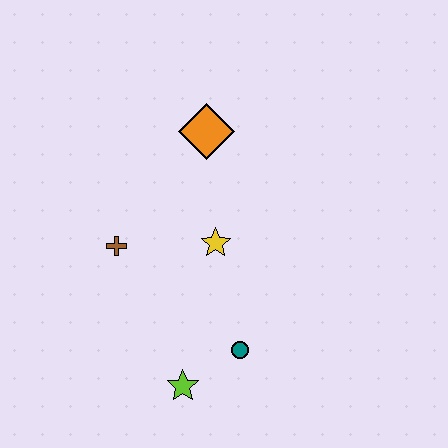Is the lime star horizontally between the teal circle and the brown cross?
Yes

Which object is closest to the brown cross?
The yellow star is closest to the brown cross.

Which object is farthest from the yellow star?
The lime star is farthest from the yellow star.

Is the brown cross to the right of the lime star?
No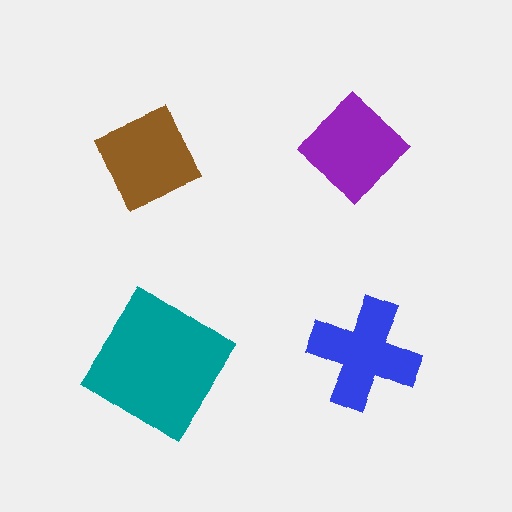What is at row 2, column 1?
A teal diamond.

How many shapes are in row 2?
2 shapes.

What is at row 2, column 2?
A blue cross.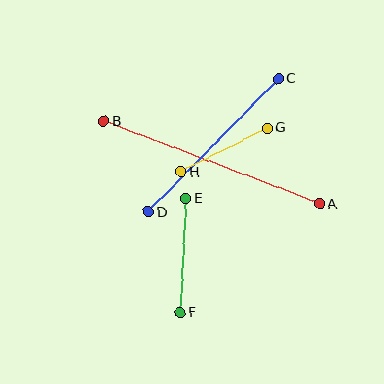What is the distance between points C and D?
The distance is approximately 186 pixels.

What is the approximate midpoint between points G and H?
The midpoint is at approximately (224, 150) pixels.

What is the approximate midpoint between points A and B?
The midpoint is at approximately (212, 163) pixels.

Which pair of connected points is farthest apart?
Points A and B are farthest apart.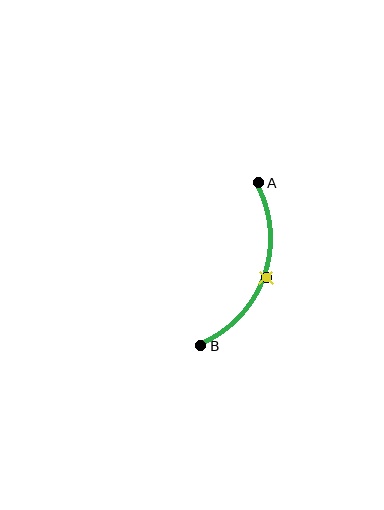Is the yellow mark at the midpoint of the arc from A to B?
Yes. The yellow mark lies on the arc at equal arc-length from both A and B — it is the arc midpoint.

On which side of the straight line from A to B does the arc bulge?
The arc bulges to the right of the straight line connecting A and B.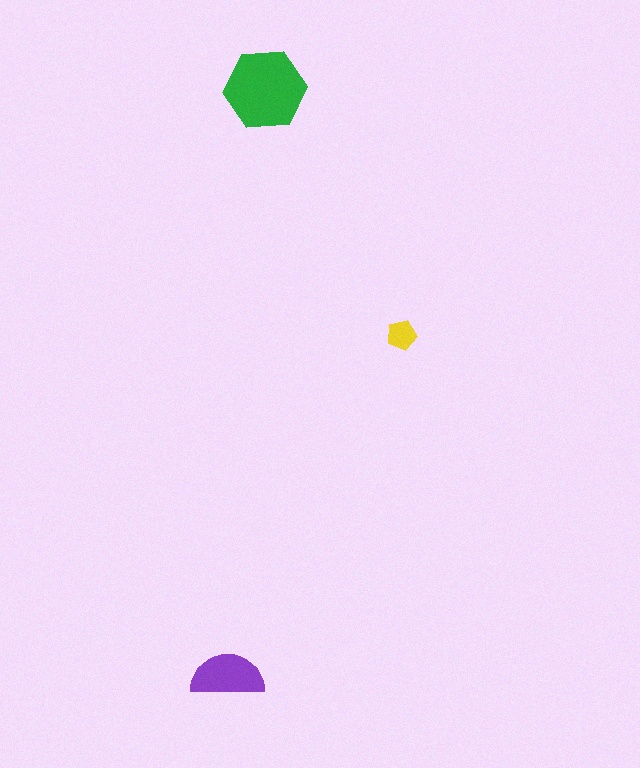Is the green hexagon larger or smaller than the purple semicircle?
Larger.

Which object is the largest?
The green hexagon.